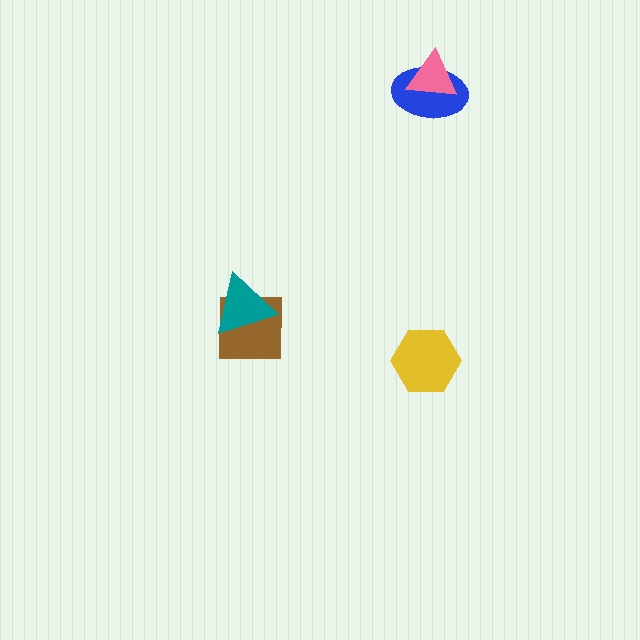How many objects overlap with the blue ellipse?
1 object overlaps with the blue ellipse.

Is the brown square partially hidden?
Yes, it is partially covered by another shape.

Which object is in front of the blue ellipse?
The pink triangle is in front of the blue ellipse.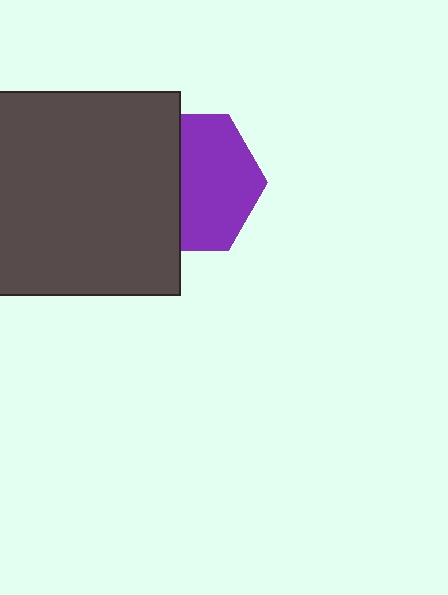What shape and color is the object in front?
The object in front is a dark gray square.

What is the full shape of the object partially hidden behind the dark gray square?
The partially hidden object is a purple hexagon.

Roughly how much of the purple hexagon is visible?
About half of it is visible (roughly 56%).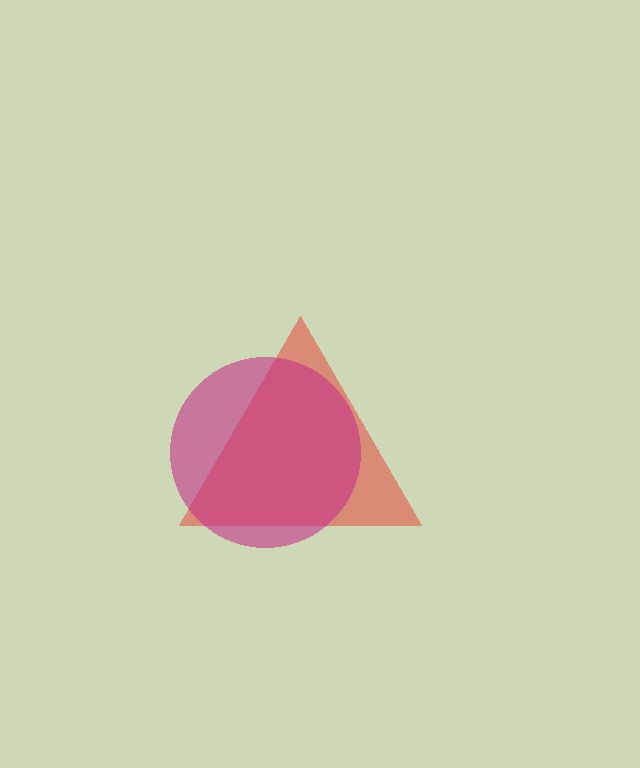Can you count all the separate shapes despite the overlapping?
Yes, there are 2 separate shapes.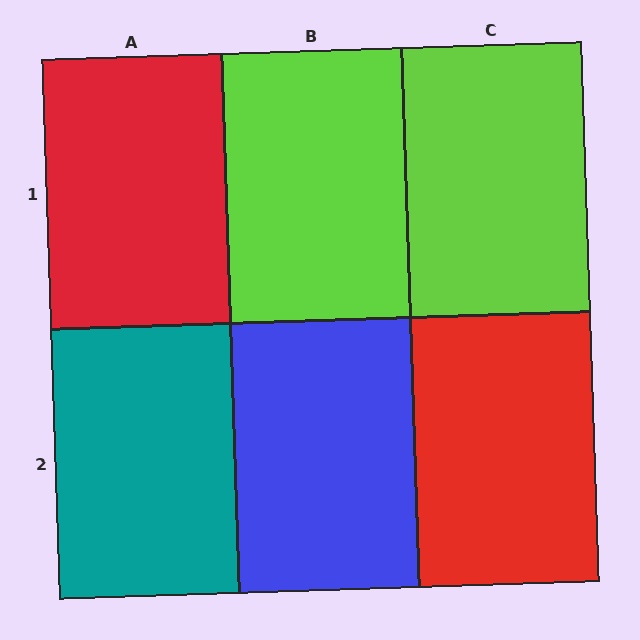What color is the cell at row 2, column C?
Red.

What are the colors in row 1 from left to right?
Red, lime, lime.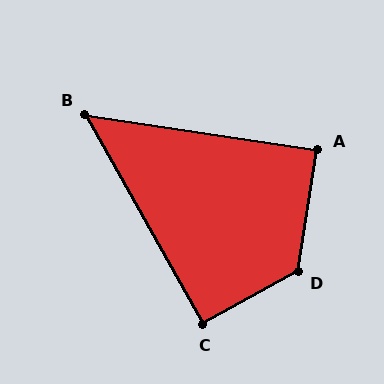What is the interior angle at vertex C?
Approximately 90 degrees (approximately right).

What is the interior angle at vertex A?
Approximately 90 degrees (approximately right).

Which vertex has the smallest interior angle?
B, at approximately 52 degrees.